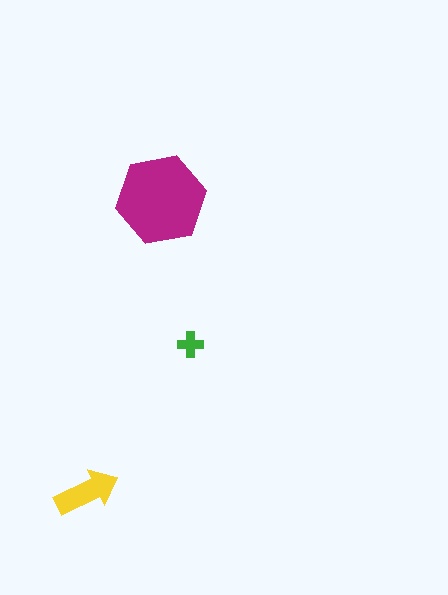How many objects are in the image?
There are 3 objects in the image.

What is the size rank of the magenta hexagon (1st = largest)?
1st.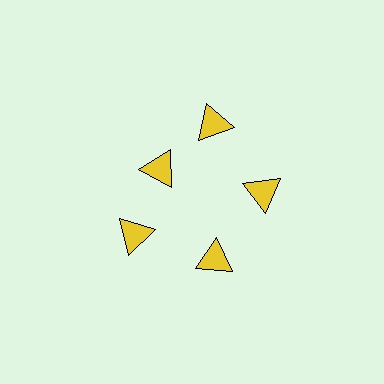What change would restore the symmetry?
The symmetry would be restored by moving it outward, back onto the ring so that all 5 triangles sit at equal angles and equal distance from the center.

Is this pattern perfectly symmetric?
No. The 5 yellow triangles are arranged in a ring, but one element near the 10 o'clock position is pulled inward toward the center, breaking the 5-fold rotational symmetry.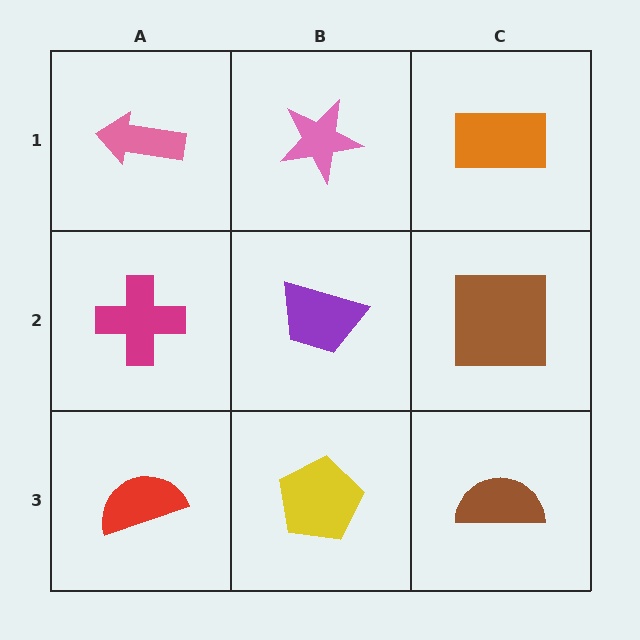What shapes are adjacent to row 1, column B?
A purple trapezoid (row 2, column B), a pink arrow (row 1, column A), an orange rectangle (row 1, column C).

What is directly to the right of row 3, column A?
A yellow pentagon.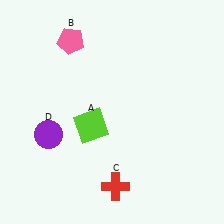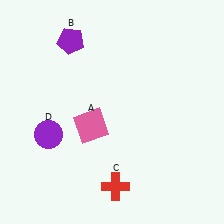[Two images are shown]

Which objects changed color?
A changed from lime to pink. B changed from pink to purple.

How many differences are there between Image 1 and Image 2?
There are 2 differences between the two images.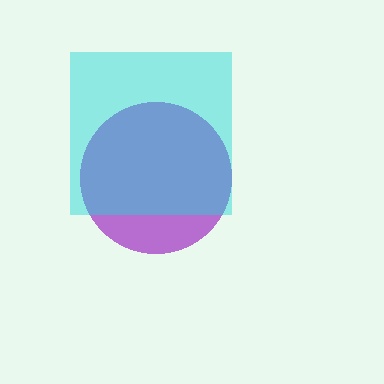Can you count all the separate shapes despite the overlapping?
Yes, there are 2 separate shapes.